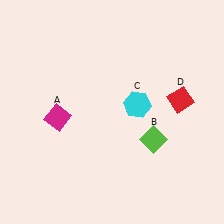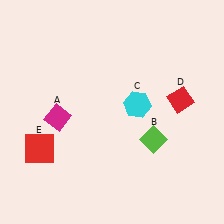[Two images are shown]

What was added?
A red square (E) was added in Image 2.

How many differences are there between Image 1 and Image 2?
There is 1 difference between the two images.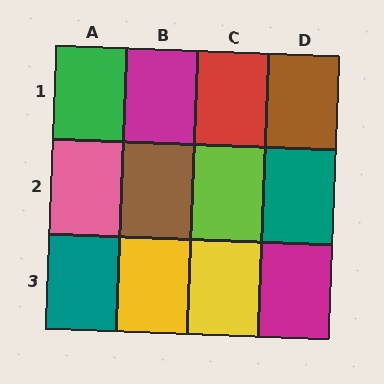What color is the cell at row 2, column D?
Teal.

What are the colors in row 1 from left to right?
Green, magenta, red, brown.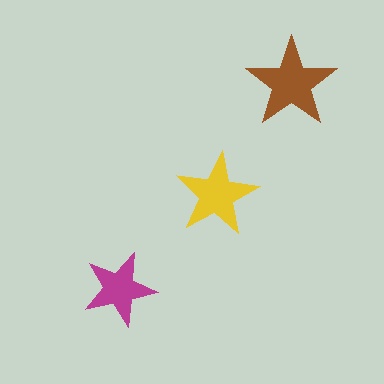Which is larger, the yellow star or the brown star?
The brown one.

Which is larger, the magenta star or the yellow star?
The yellow one.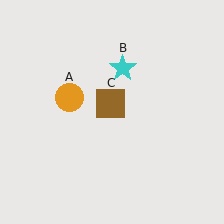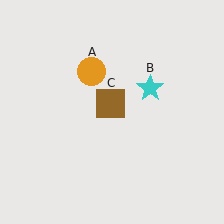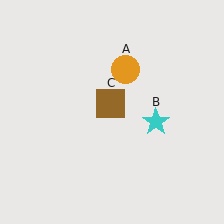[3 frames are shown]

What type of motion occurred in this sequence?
The orange circle (object A), cyan star (object B) rotated clockwise around the center of the scene.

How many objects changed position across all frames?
2 objects changed position: orange circle (object A), cyan star (object B).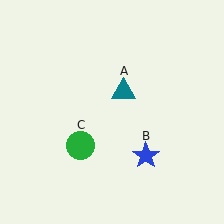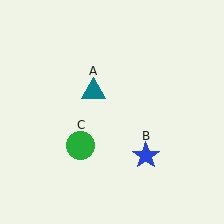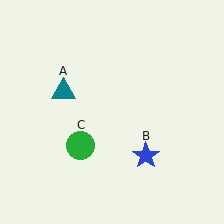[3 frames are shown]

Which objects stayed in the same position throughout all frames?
Blue star (object B) and green circle (object C) remained stationary.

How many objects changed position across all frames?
1 object changed position: teal triangle (object A).